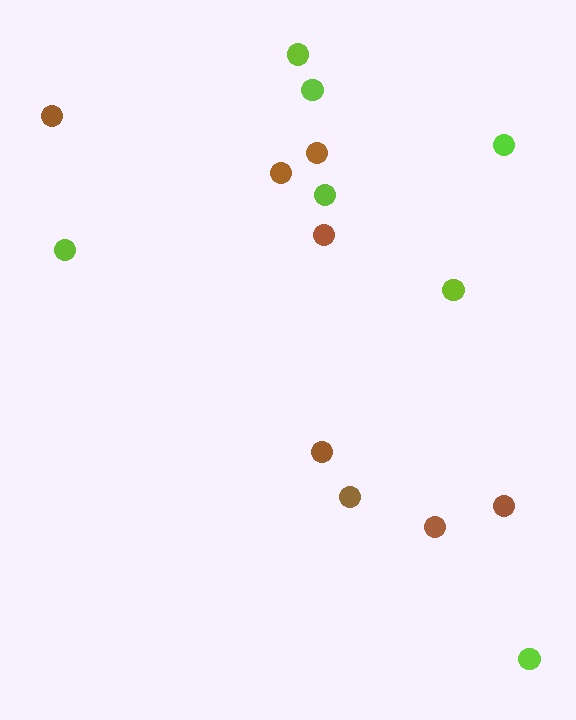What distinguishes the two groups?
There are 2 groups: one group of brown circles (8) and one group of lime circles (7).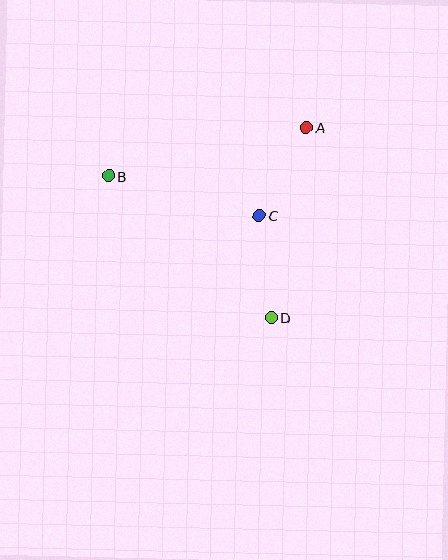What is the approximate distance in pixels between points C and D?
The distance between C and D is approximately 103 pixels.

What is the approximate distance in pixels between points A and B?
The distance between A and B is approximately 203 pixels.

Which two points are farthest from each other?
Points B and D are farthest from each other.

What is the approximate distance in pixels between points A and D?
The distance between A and D is approximately 194 pixels.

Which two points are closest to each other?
Points A and C are closest to each other.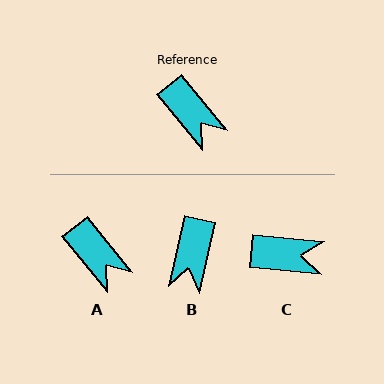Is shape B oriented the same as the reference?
No, it is off by about 52 degrees.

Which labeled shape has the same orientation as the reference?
A.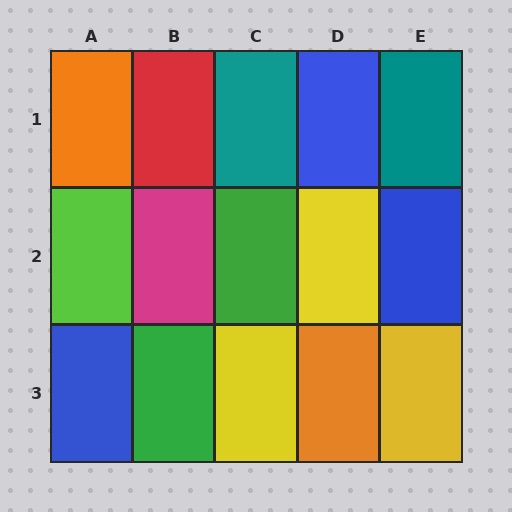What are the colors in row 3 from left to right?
Blue, green, yellow, orange, yellow.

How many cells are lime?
1 cell is lime.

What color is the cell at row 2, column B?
Magenta.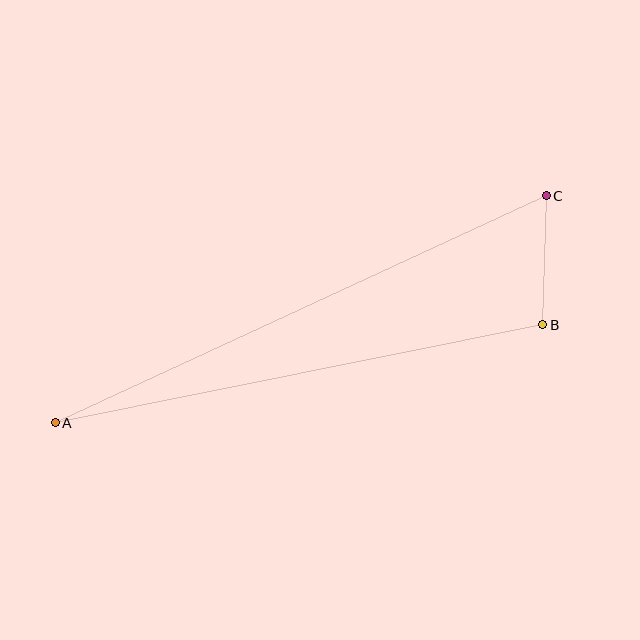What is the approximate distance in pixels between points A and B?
The distance between A and B is approximately 497 pixels.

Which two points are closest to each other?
Points B and C are closest to each other.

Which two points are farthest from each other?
Points A and C are farthest from each other.